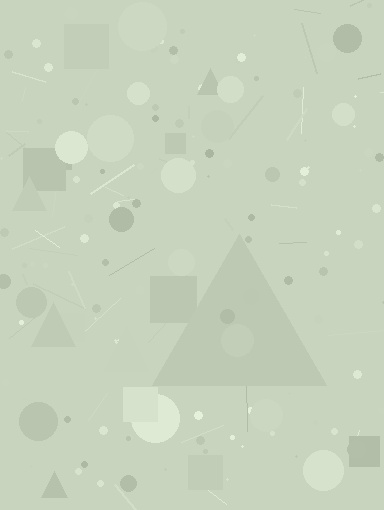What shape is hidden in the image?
A triangle is hidden in the image.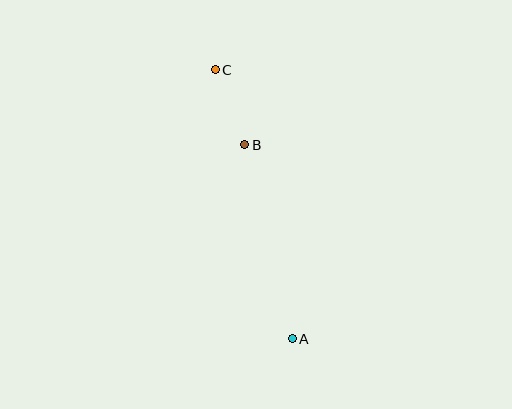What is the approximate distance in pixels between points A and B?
The distance between A and B is approximately 200 pixels.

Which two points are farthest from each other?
Points A and C are farthest from each other.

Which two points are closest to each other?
Points B and C are closest to each other.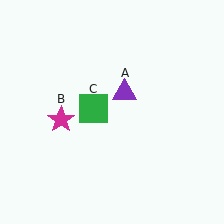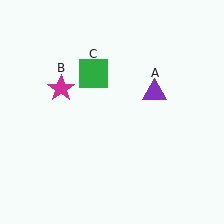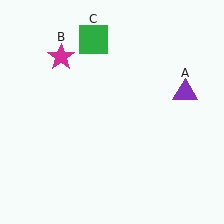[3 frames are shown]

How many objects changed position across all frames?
3 objects changed position: purple triangle (object A), magenta star (object B), green square (object C).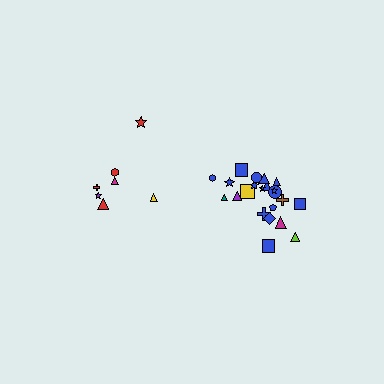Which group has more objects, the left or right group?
The right group.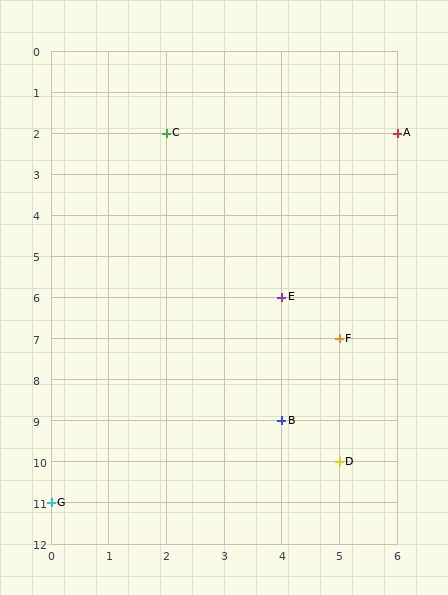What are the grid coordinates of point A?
Point A is at grid coordinates (6, 2).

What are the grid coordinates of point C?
Point C is at grid coordinates (2, 2).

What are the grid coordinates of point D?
Point D is at grid coordinates (5, 10).